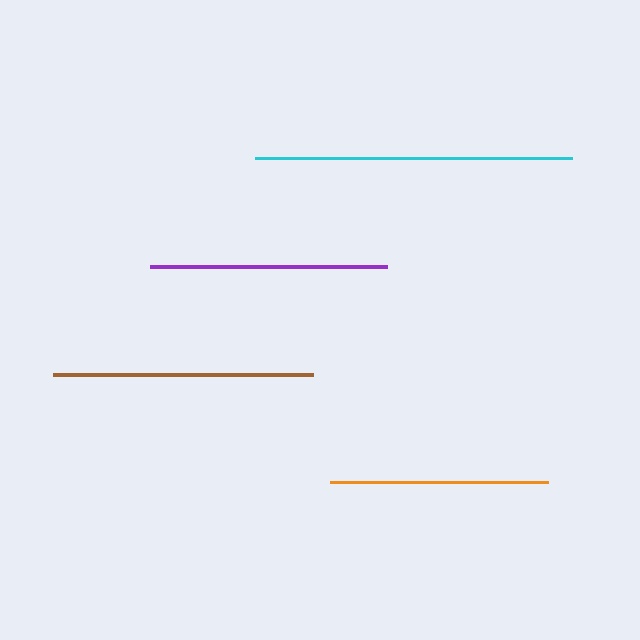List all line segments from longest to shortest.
From longest to shortest: cyan, brown, purple, orange.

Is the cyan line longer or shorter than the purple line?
The cyan line is longer than the purple line.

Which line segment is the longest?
The cyan line is the longest at approximately 317 pixels.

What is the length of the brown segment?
The brown segment is approximately 260 pixels long.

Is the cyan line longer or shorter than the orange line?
The cyan line is longer than the orange line.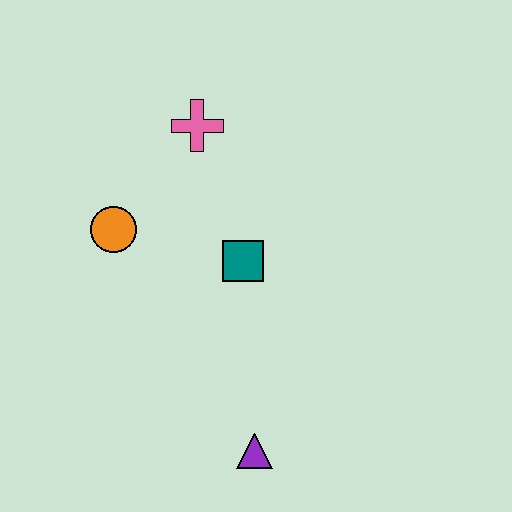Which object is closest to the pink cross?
The orange circle is closest to the pink cross.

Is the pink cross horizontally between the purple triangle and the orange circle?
Yes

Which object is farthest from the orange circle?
The purple triangle is farthest from the orange circle.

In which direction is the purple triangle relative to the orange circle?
The purple triangle is below the orange circle.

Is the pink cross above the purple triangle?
Yes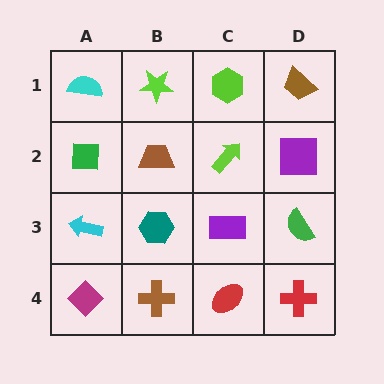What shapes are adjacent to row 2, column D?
A brown trapezoid (row 1, column D), a green semicircle (row 3, column D), a lime arrow (row 2, column C).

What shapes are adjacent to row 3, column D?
A purple square (row 2, column D), a red cross (row 4, column D), a purple rectangle (row 3, column C).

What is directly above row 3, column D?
A purple square.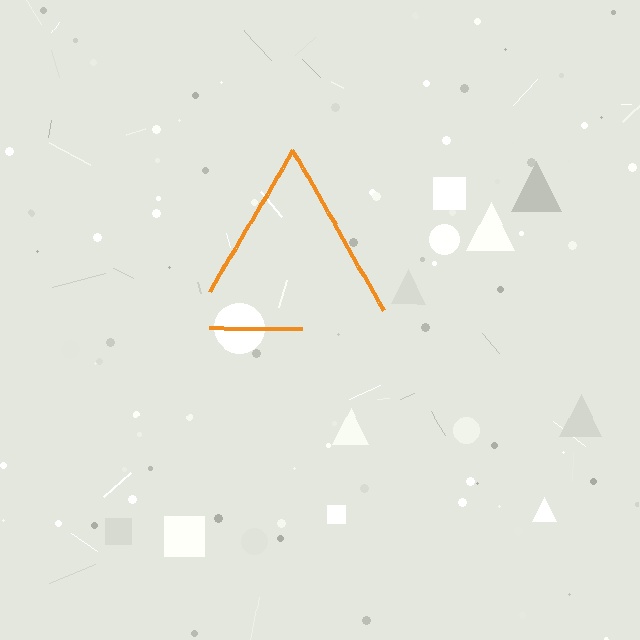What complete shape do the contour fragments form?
The contour fragments form a triangle.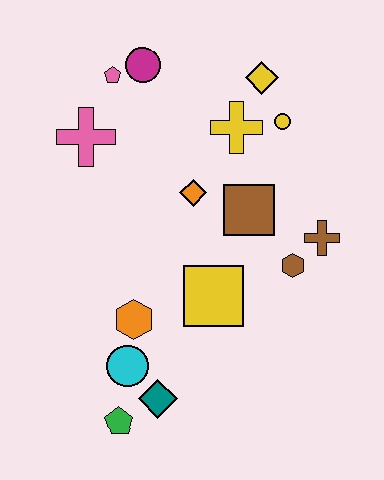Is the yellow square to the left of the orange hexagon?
No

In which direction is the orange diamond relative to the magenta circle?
The orange diamond is below the magenta circle.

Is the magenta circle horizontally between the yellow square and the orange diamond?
No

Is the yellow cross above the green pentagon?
Yes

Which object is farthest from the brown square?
The green pentagon is farthest from the brown square.